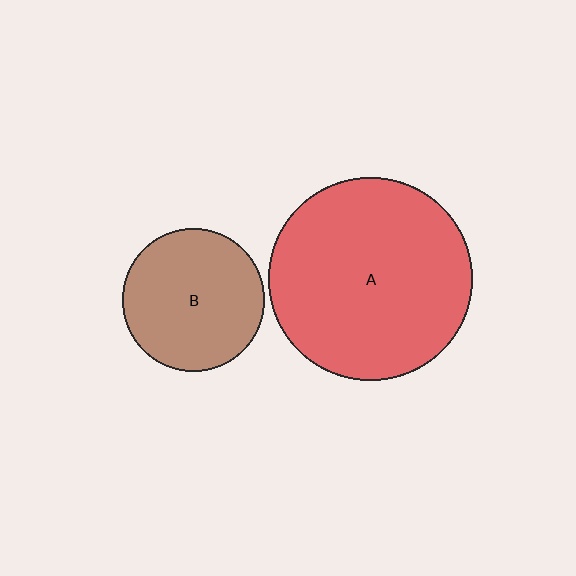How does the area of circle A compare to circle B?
Approximately 2.0 times.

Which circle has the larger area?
Circle A (red).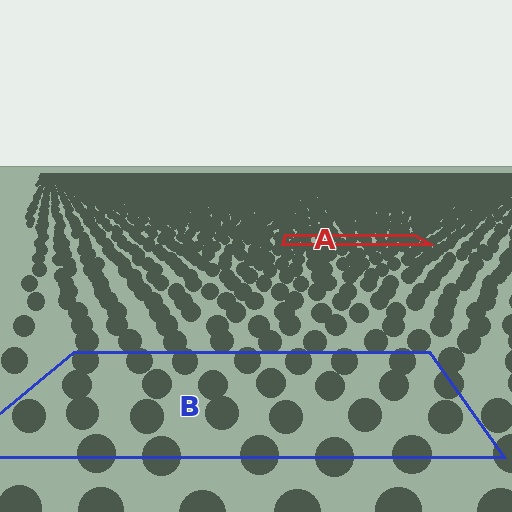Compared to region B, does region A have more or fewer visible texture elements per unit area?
Region A has more texture elements per unit area — they are packed more densely because it is farther away.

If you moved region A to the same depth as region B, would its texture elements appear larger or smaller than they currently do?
They would appear larger. At a closer depth, the same texture elements are projected at a bigger on-screen size.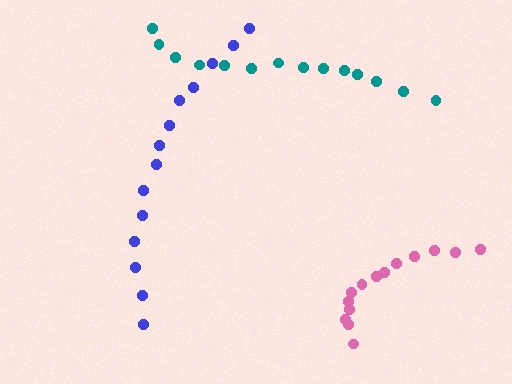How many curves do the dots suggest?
There are 3 distinct paths.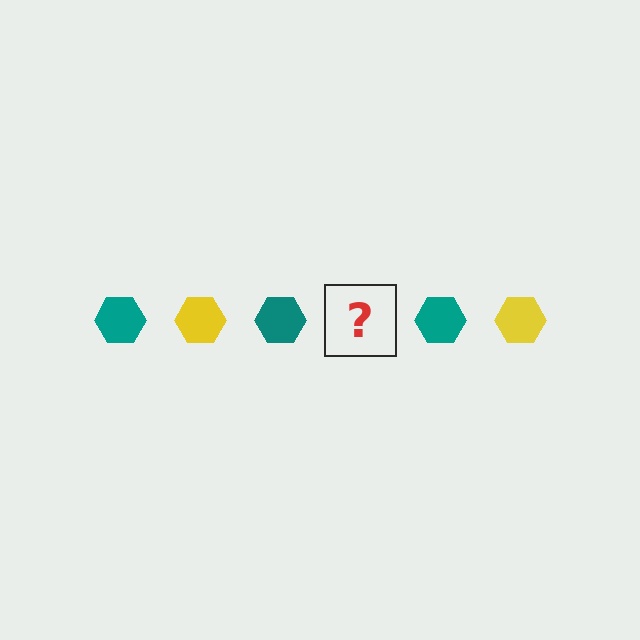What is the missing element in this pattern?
The missing element is a yellow hexagon.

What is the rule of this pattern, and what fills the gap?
The rule is that the pattern cycles through teal, yellow hexagons. The gap should be filled with a yellow hexagon.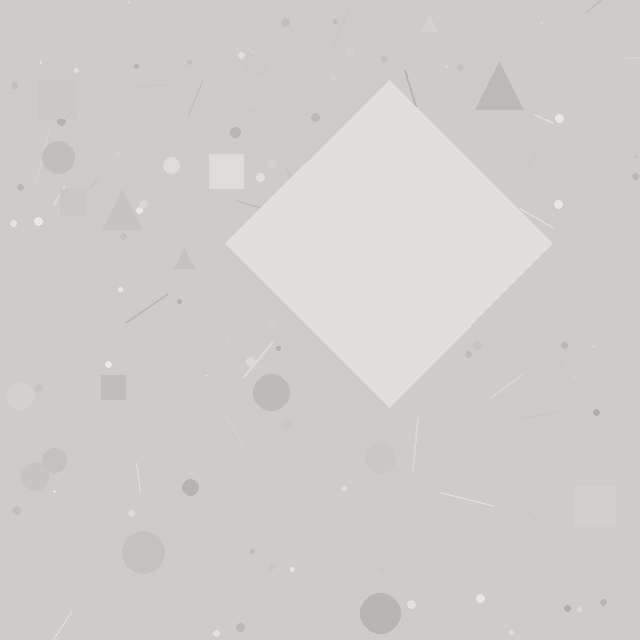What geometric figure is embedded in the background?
A diamond is embedded in the background.